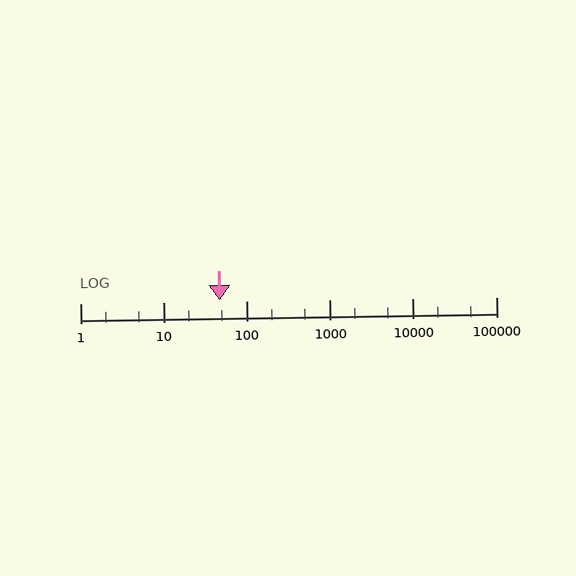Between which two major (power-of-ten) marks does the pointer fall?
The pointer is between 10 and 100.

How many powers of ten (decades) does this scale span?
The scale spans 5 decades, from 1 to 100000.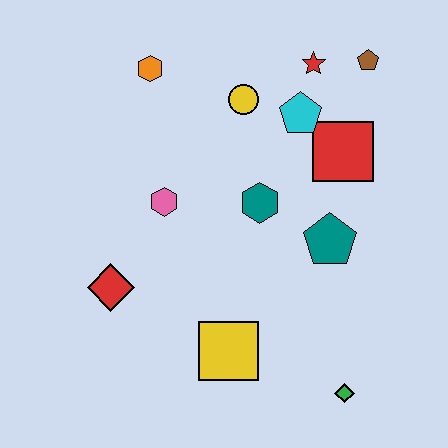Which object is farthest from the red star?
The green diamond is farthest from the red star.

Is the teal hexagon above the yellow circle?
No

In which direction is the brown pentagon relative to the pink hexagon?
The brown pentagon is to the right of the pink hexagon.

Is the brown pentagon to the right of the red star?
Yes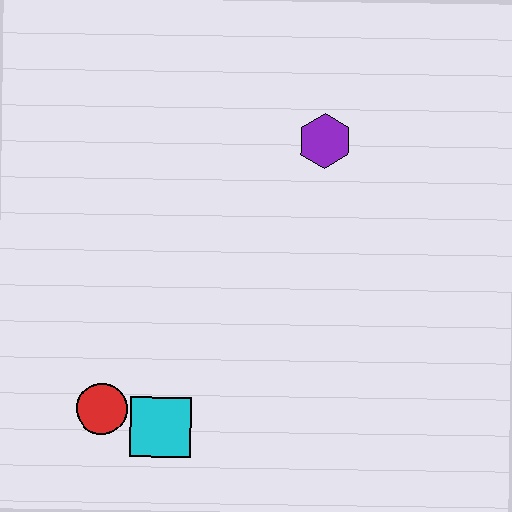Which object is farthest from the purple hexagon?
The red circle is farthest from the purple hexagon.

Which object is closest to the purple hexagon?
The cyan square is closest to the purple hexagon.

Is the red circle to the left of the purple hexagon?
Yes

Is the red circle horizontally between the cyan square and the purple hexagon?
No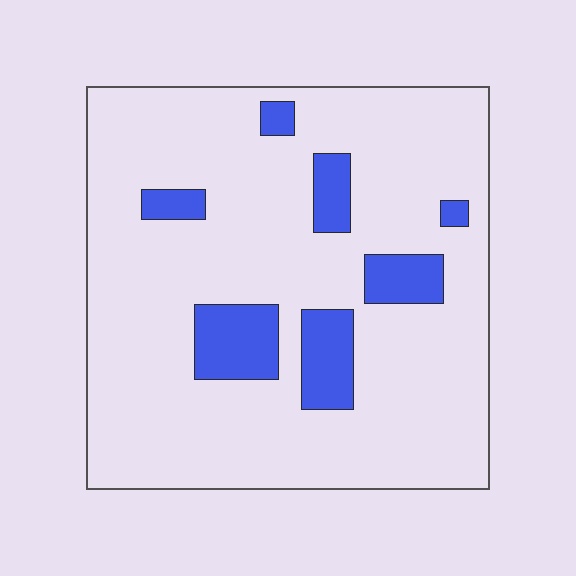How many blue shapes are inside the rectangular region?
7.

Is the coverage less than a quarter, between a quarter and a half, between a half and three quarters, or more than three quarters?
Less than a quarter.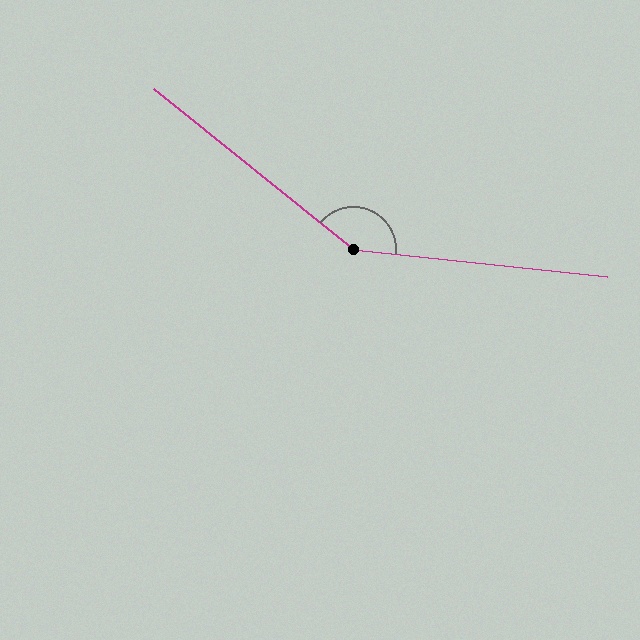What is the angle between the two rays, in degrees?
Approximately 148 degrees.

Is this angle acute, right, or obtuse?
It is obtuse.